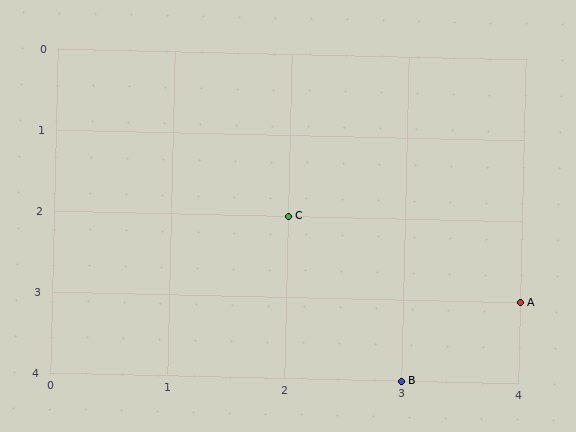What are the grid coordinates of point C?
Point C is at grid coordinates (2, 2).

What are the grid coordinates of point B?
Point B is at grid coordinates (3, 4).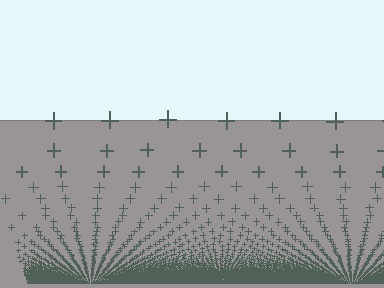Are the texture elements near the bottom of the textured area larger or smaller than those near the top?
Smaller. The gradient is inverted — elements near the bottom are smaller and denser.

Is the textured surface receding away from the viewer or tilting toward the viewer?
The surface appears to tilt toward the viewer. Texture elements get larger and sparser toward the top.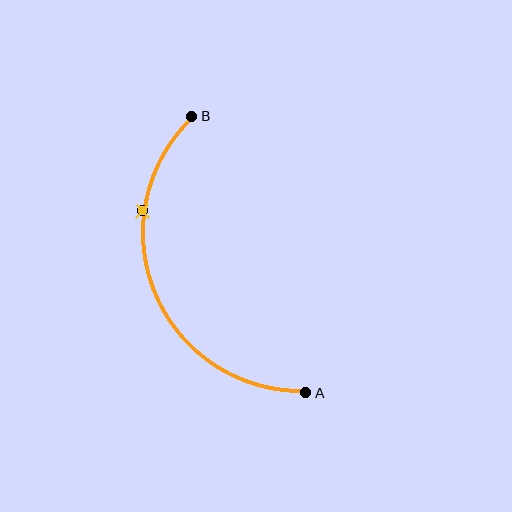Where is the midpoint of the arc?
The arc midpoint is the point on the curve farthest from the straight line joining A and B. It sits to the left of that line.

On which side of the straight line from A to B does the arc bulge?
The arc bulges to the left of the straight line connecting A and B.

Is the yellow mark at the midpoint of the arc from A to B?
No. The yellow mark lies on the arc but is closer to endpoint B. The arc midpoint would be at the point on the curve equidistant along the arc from both A and B.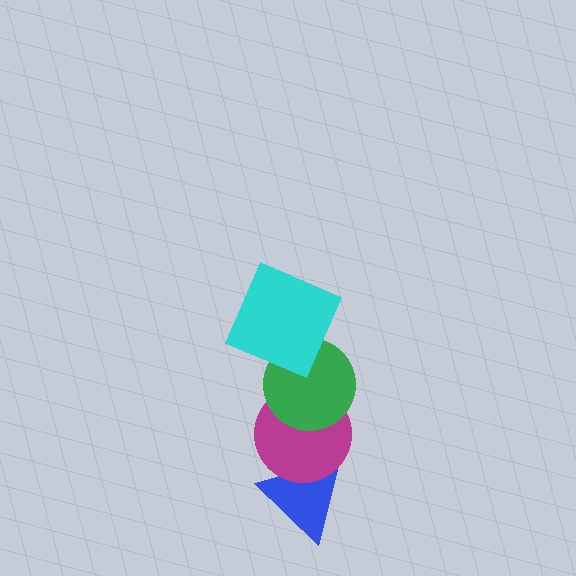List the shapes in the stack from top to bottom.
From top to bottom: the cyan square, the green circle, the magenta circle, the blue triangle.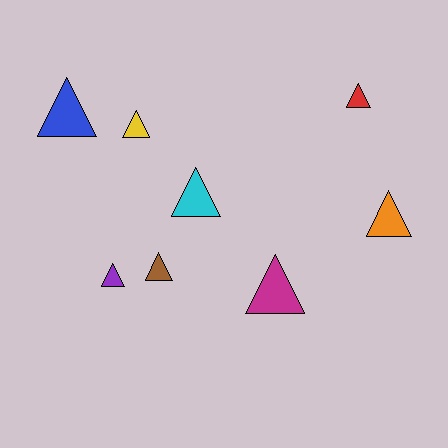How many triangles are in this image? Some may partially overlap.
There are 8 triangles.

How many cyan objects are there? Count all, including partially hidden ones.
There is 1 cyan object.